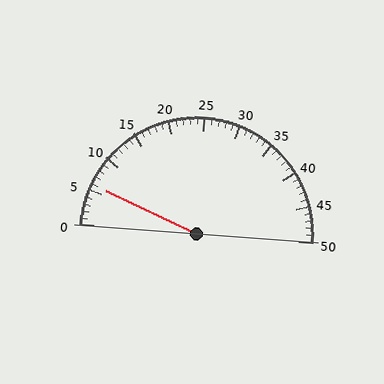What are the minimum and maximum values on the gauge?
The gauge ranges from 0 to 50.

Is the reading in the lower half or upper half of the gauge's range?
The reading is in the lower half of the range (0 to 50).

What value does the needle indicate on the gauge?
The needle indicates approximately 6.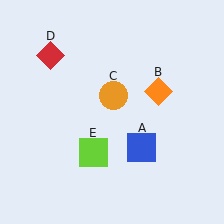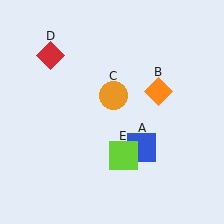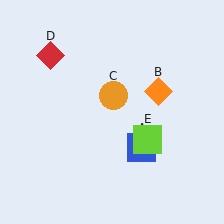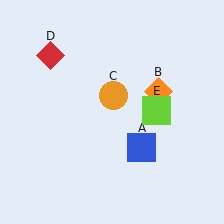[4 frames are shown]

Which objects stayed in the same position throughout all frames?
Blue square (object A) and orange diamond (object B) and orange circle (object C) and red diamond (object D) remained stationary.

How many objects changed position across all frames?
1 object changed position: lime square (object E).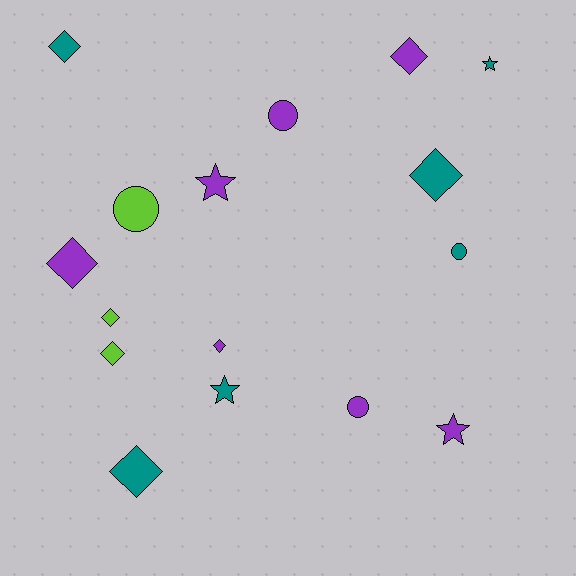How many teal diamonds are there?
There are 3 teal diamonds.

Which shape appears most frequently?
Diamond, with 8 objects.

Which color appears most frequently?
Purple, with 7 objects.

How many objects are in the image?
There are 16 objects.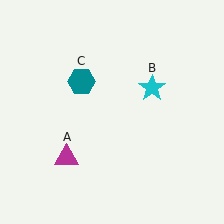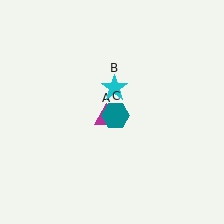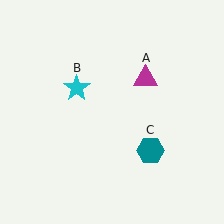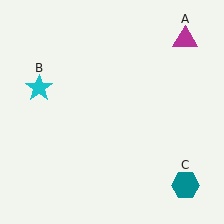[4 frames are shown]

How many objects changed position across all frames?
3 objects changed position: magenta triangle (object A), cyan star (object B), teal hexagon (object C).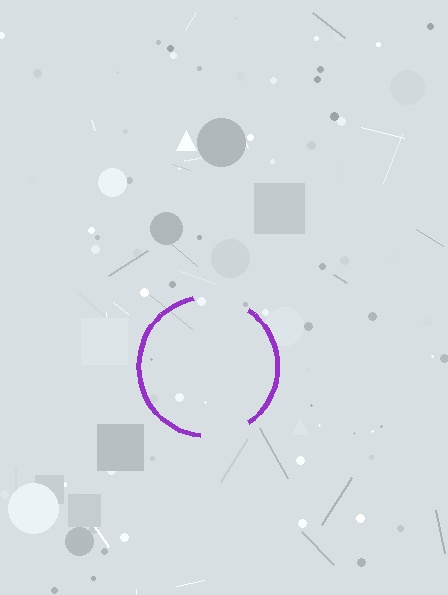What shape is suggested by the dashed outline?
The dashed outline suggests a circle.